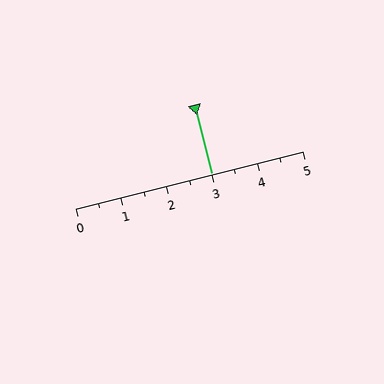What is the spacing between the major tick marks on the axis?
The major ticks are spaced 1 apart.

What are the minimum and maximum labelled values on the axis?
The axis runs from 0 to 5.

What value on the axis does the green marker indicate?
The marker indicates approximately 3.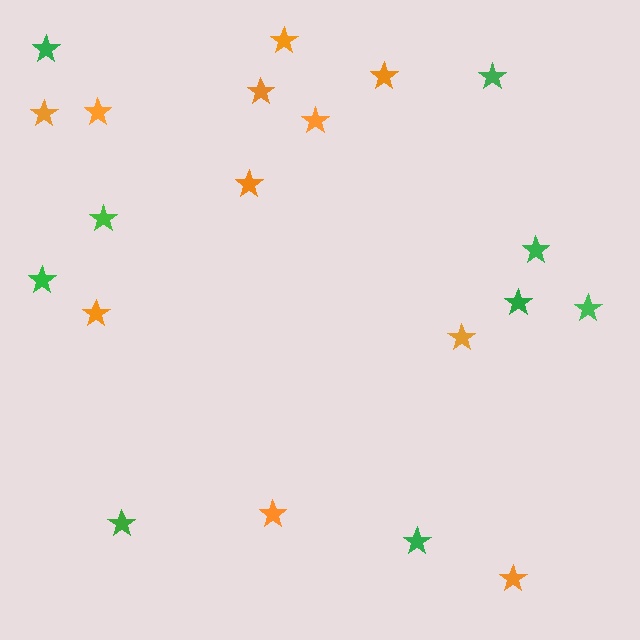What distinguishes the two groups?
There are 2 groups: one group of orange stars (11) and one group of green stars (9).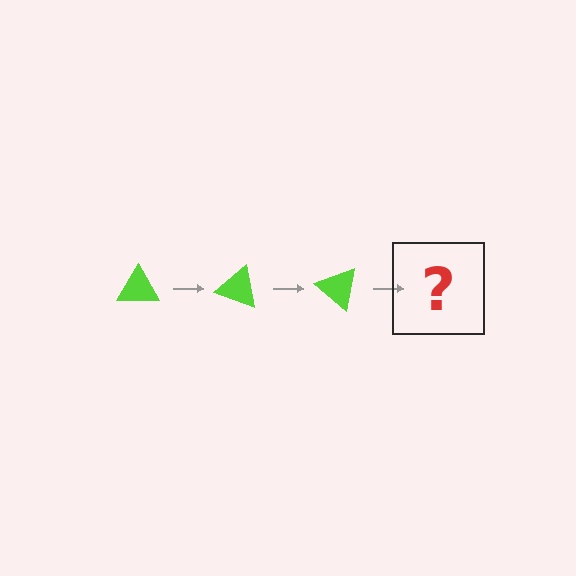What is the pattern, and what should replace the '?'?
The pattern is that the triangle rotates 20 degrees each step. The '?' should be a lime triangle rotated 60 degrees.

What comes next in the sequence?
The next element should be a lime triangle rotated 60 degrees.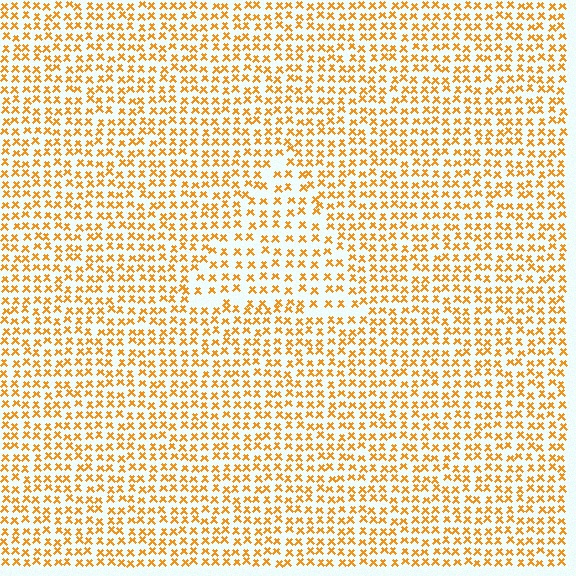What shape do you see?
I see a triangle.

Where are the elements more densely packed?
The elements are more densely packed outside the triangle boundary.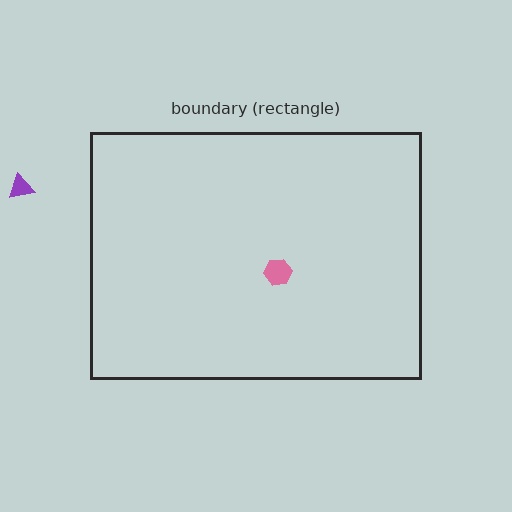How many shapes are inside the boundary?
1 inside, 1 outside.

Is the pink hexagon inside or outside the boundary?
Inside.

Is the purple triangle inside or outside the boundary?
Outside.